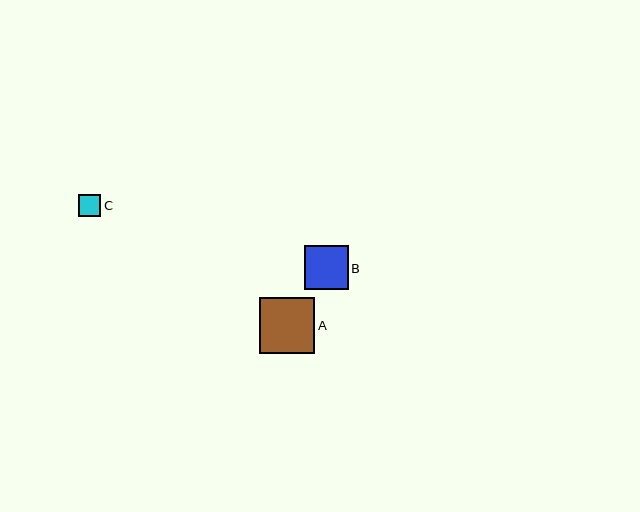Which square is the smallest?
Square C is the smallest with a size of approximately 22 pixels.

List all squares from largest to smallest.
From largest to smallest: A, B, C.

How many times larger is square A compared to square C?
Square A is approximately 2.5 times the size of square C.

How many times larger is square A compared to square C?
Square A is approximately 2.5 times the size of square C.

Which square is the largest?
Square A is the largest with a size of approximately 55 pixels.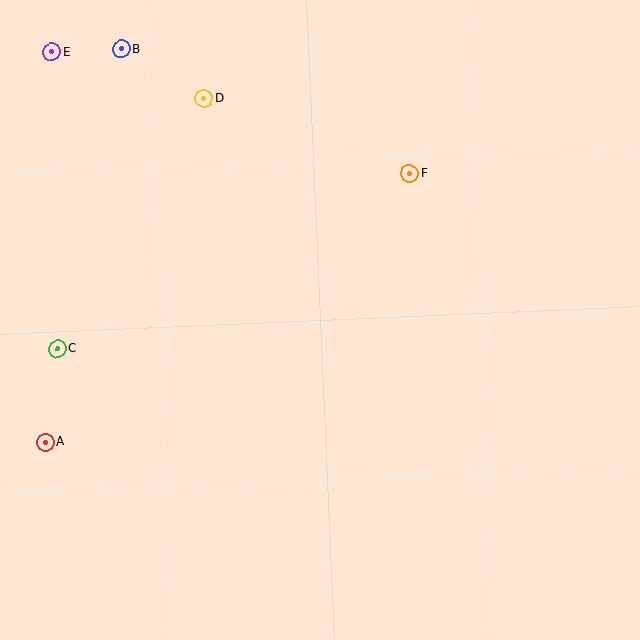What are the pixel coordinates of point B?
Point B is at (121, 49).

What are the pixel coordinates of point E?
Point E is at (52, 52).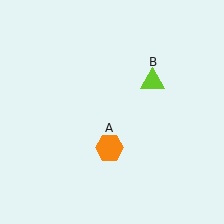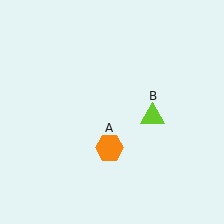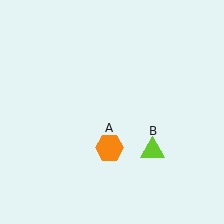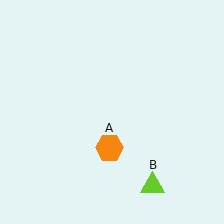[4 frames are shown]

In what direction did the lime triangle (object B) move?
The lime triangle (object B) moved down.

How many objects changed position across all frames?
1 object changed position: lime triangle (object B).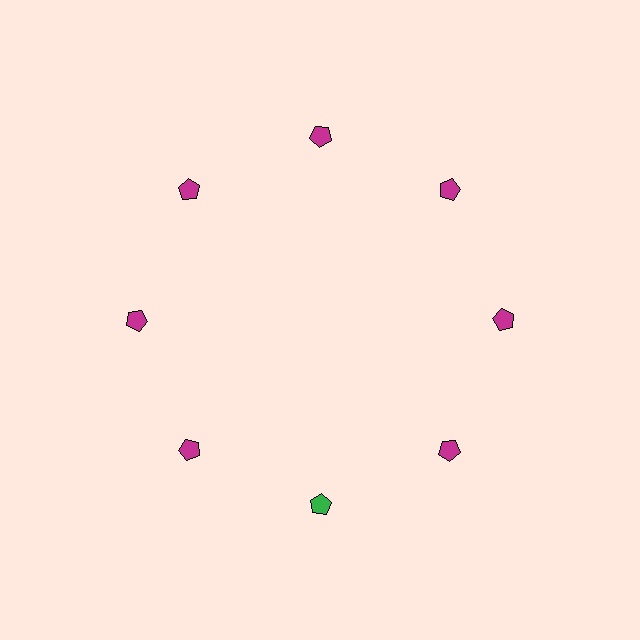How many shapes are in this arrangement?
There are 8 shapes arranged in a ring pattern.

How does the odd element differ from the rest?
It has a different color: green instead of magenta.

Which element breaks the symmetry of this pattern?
The green pentagon at roughly the 6 o'clock position breaks the symmetry. All other shapes are magenta pentagons.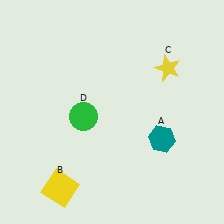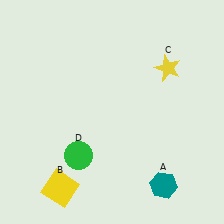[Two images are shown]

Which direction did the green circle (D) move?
The green circle (D) moved down.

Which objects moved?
The objects that moved are: the teal hexagon (A), the green circle (D).